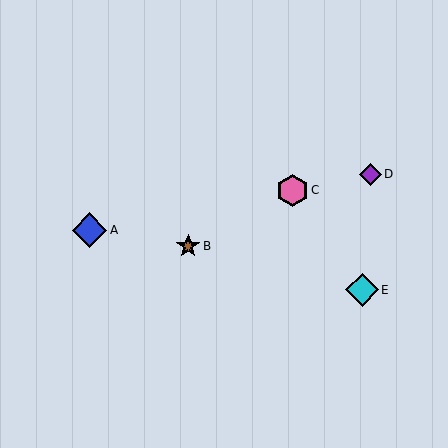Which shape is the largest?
The blue diamond (labeled A) is the largest.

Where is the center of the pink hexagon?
The center of the pink hexagon is at (292, 190).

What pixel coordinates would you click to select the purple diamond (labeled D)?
Click at (370, 174) to select the purple diamond D.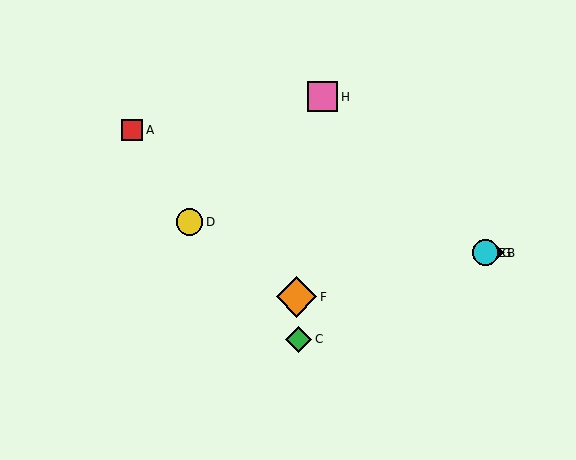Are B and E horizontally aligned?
Yes, both are at y≈253.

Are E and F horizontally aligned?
No, E is at y≈253 and F is at y≈297.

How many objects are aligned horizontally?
3 objects (B, E, G) are aligned horizontally.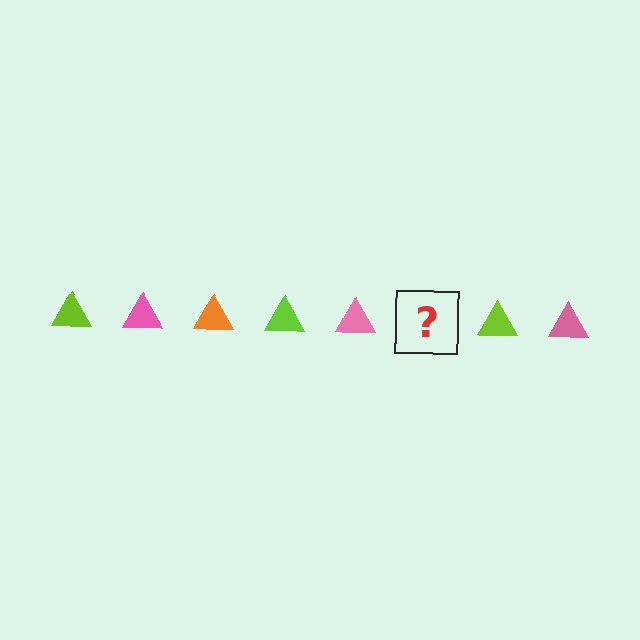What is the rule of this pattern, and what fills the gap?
The rule is that the pattern cycles through lime, pink, orange triangles. The gap should be filled with an orange triangle.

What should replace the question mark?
The question mark should be replaced with an orange triangle.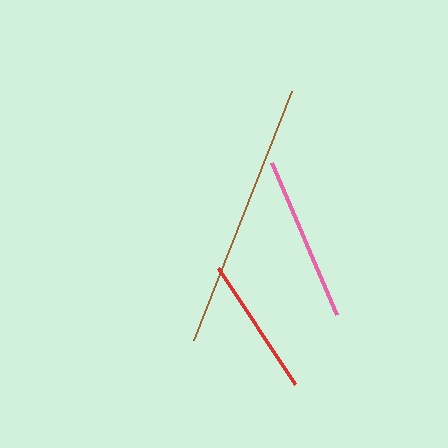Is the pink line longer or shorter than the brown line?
The brown line is longer than the pink line.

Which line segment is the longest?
The brown line is the longest at approximately 268 pixels.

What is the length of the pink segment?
The pink segment is approximately 166 pixels long.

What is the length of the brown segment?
The brown segment is approximately 268 pixels long.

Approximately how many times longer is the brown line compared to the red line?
The brown line is approximately 1.9 times the length of the red line.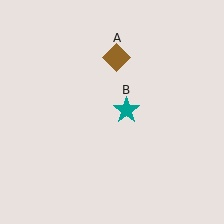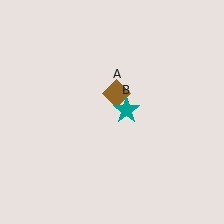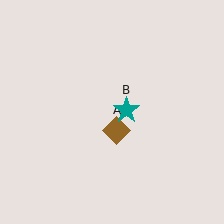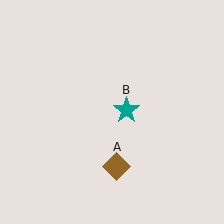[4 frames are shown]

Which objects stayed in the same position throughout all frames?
Teal star (object B) remained stationary.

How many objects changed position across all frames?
1 object changed position: brown diamond (object A).